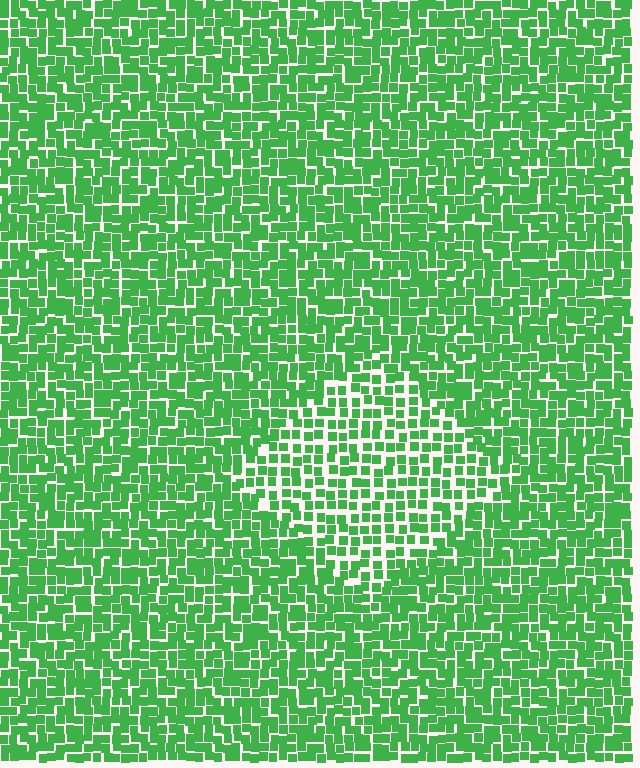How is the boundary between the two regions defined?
The boundary is defined by a change in element density (approximately 1.6x ratio). All elements are the same color, size, and shape.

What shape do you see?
I see a diamond.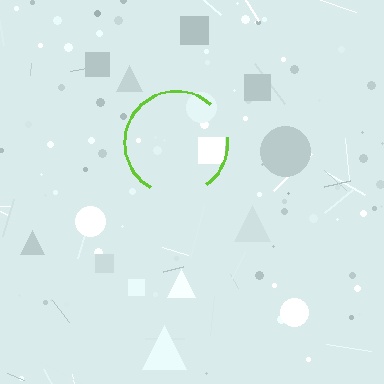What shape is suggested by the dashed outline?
The dashed outline suggests a circle.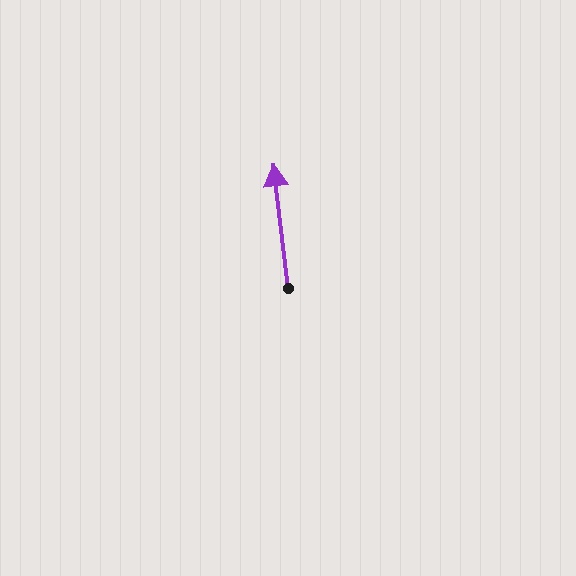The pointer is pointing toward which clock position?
Roughly 12 o'clock.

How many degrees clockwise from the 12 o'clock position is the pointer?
Approximately 353 degrees.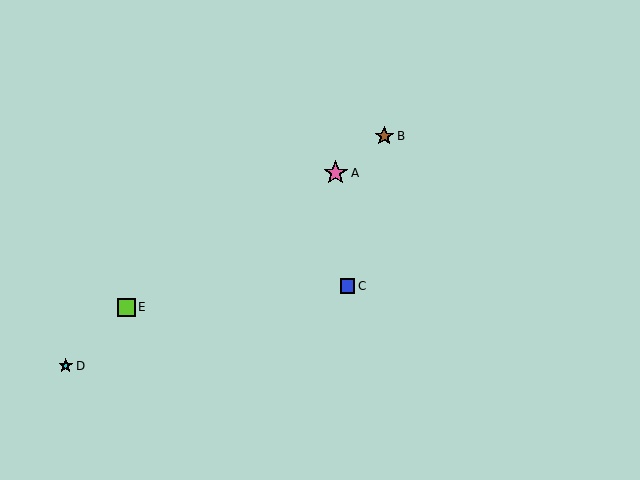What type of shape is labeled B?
Shape B is a brown star.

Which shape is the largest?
The pink star (labeled A) is the largest.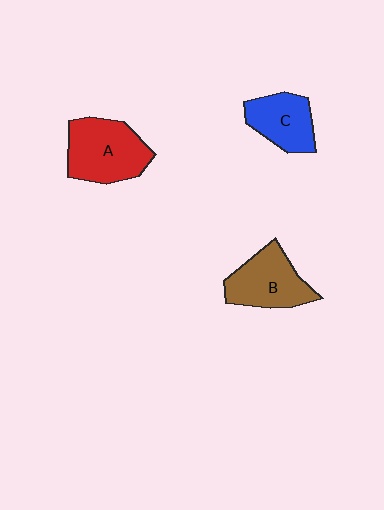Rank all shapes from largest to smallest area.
From largest to smallest: A (red), B (brown), C (blue).